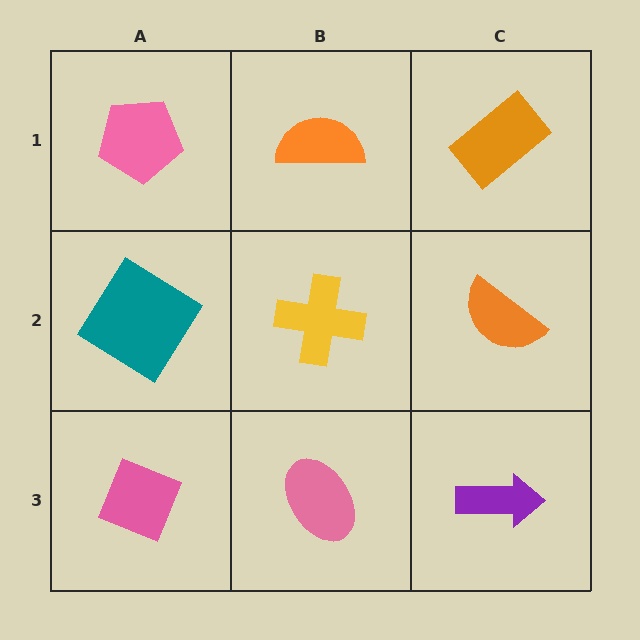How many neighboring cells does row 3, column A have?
2.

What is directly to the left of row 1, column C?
An orange semicircle.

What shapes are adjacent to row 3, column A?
A teal diamond (row 2, column A), a pink ellipse (row 3, column B).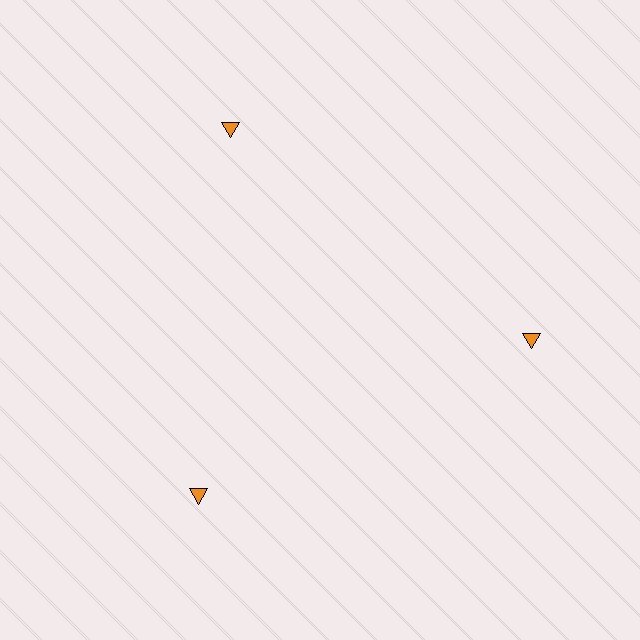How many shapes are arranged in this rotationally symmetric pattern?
There are 3 shapes, arranged in 3 groups of 1.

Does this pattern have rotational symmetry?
Yes, this pattern has 3-fold rotational symmetry. It looks the same after rotating 120 degrees around the center.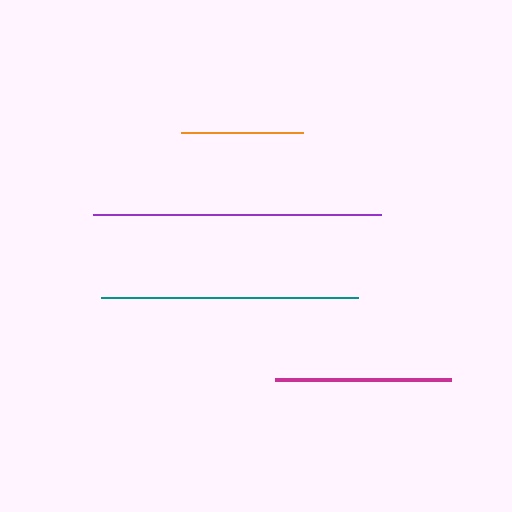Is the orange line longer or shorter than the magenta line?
The magenta line is longer than the orange line.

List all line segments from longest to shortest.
From longest to shortest: purple, teal, magenta, orange.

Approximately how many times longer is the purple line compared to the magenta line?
The purple line is approximately 1.6 times the length of the magenta line.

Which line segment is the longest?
The purple line is the longest at approximately 288 pixels.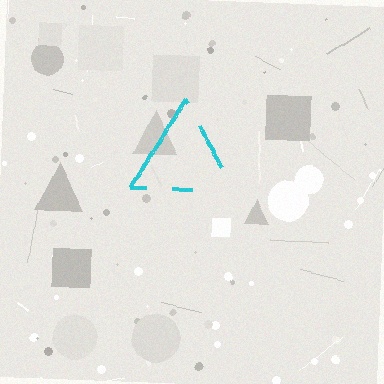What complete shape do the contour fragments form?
The contour fragments form a triangle.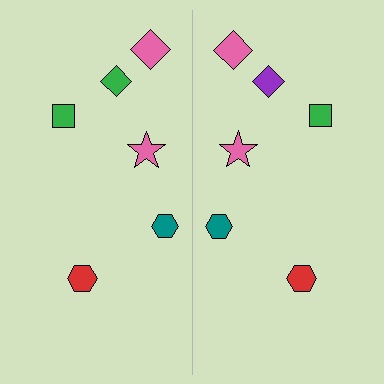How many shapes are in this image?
There are 12 shapes in this image.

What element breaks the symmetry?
The purple diamond on the right side breaks the symmetry — its mirror counterpart is green.